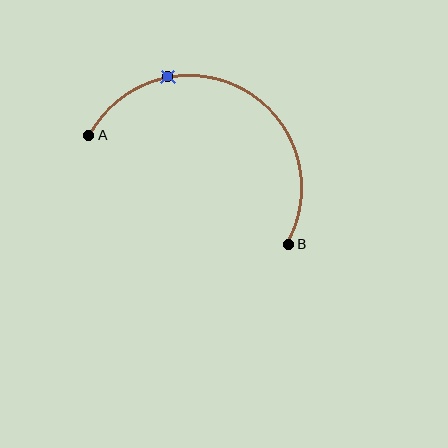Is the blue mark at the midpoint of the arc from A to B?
No. The blue mark lies on the arc but is closer to endpoint A. The arc midpoint would be at the point on the curve equidistant along the arc from both A and B.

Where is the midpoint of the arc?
The arc midpoint is the point on the curve farthest from the straight line joining A and B. It sits above that line.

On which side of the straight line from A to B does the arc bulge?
The arc bulges above the straight line connecting A and B.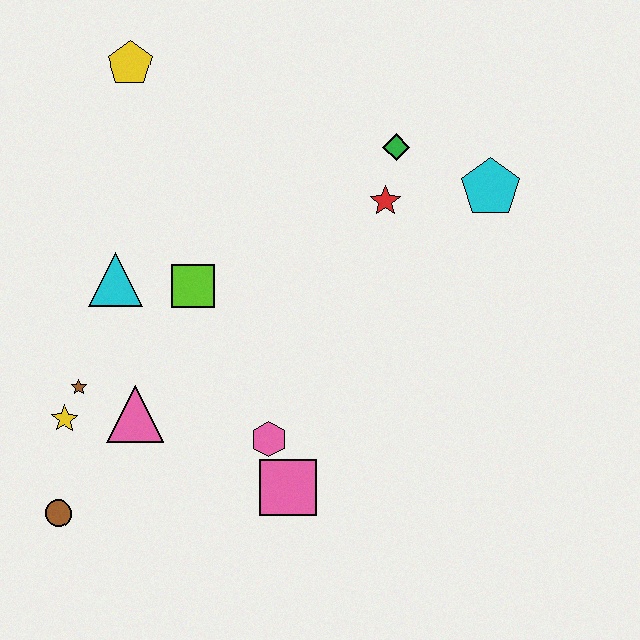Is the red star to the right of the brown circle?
Yes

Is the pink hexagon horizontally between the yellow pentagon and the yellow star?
No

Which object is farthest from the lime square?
The cyan pentagon is farthest from the lime square.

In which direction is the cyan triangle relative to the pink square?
The cyan triangle is above the pink square.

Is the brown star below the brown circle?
No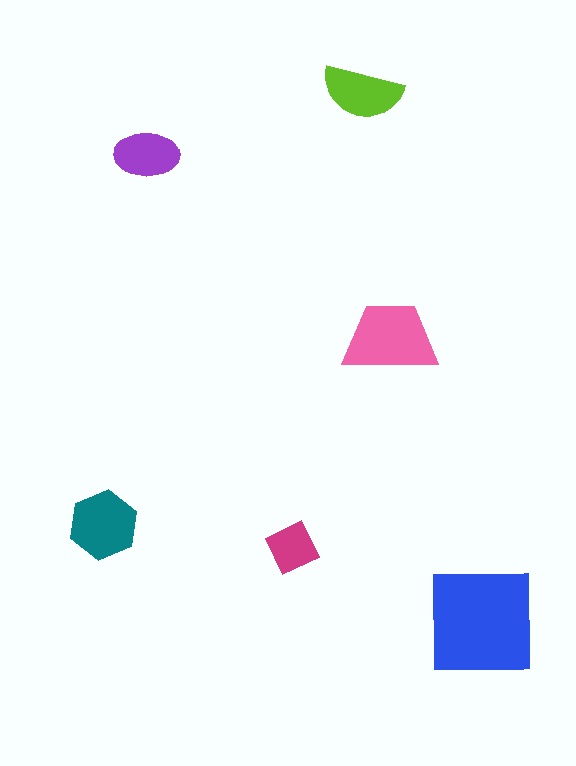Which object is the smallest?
The magenta diamond.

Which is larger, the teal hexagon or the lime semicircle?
The teal hexagon.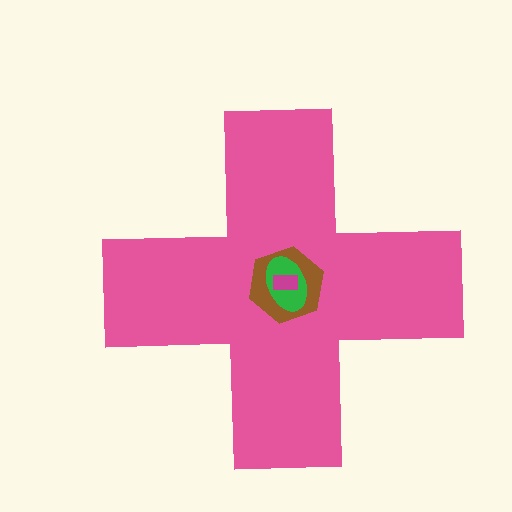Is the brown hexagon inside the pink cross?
Yes.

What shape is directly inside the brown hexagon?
The green ellipse.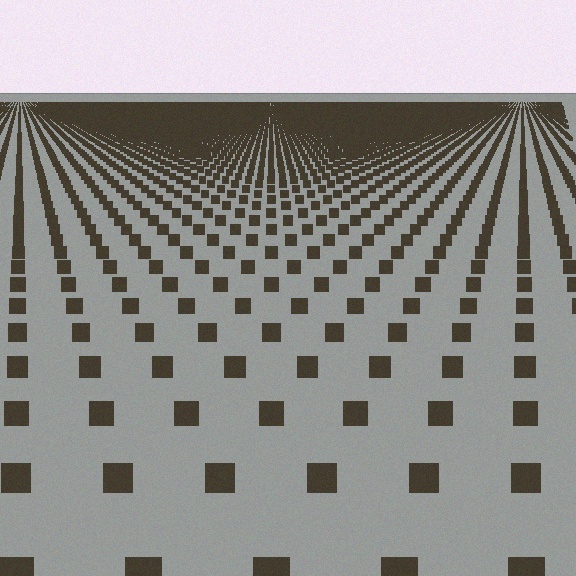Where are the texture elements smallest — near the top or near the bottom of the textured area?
Near the top.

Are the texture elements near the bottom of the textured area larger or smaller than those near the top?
Larger. Near the bottom, elements are closer to the viewer and appear at a bigger on-screen size.